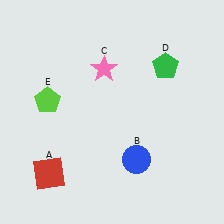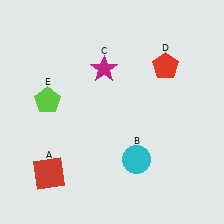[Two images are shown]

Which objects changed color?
B changed from blue to cyan. C changed from pink to magenta. D changed from green to red.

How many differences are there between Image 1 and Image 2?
There are 3 differences between the two images.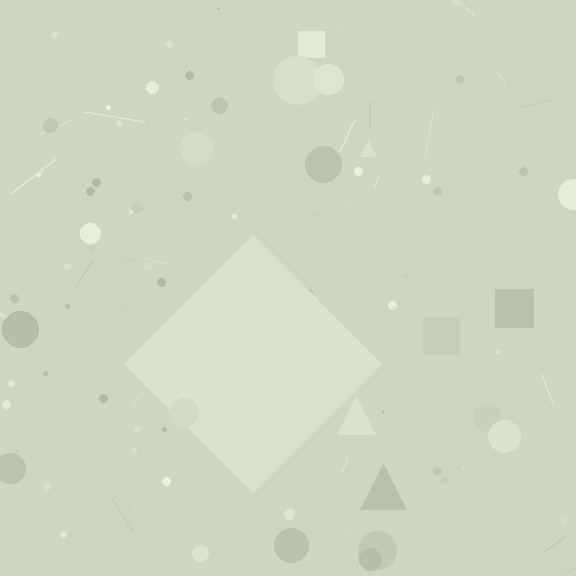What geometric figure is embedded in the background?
A diamond is embedded in the background.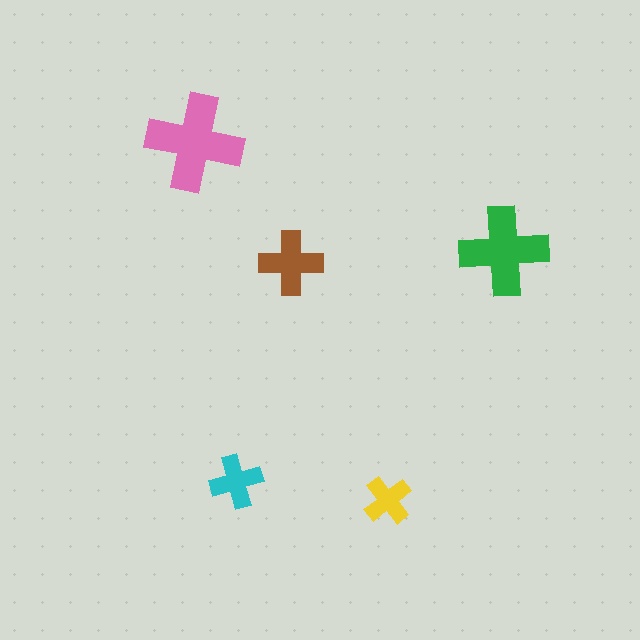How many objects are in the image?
There are 5 objects in the image.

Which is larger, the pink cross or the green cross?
The pink one.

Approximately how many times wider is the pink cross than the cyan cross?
About 2 times wider.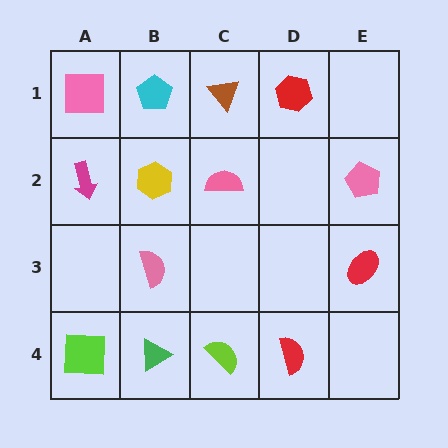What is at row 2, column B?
A yellow hexagon.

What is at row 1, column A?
A pink square.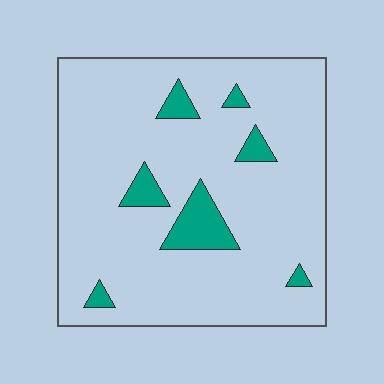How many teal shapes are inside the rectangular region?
7.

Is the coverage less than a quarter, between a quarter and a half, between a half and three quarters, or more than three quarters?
Less than a quarter.